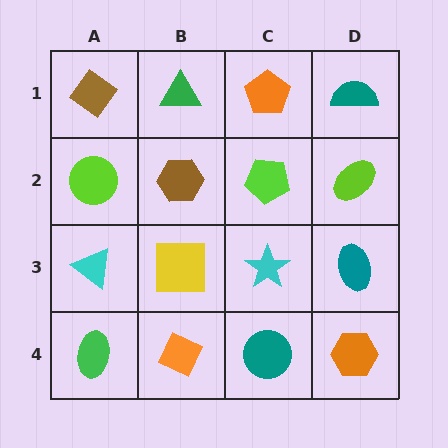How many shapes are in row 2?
4 shapes.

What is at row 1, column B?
A green triangle.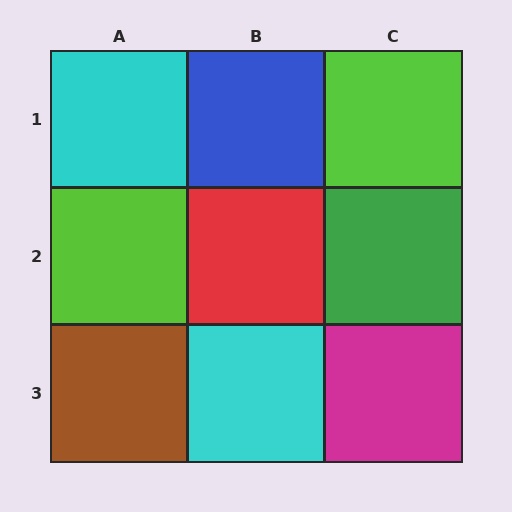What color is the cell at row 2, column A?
Lime.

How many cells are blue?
1 cell is blue.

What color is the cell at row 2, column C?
Green.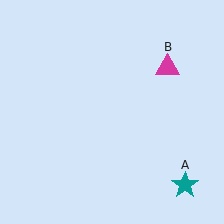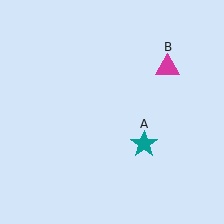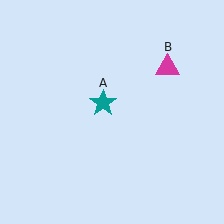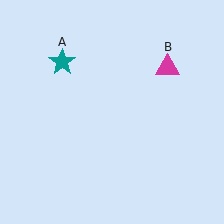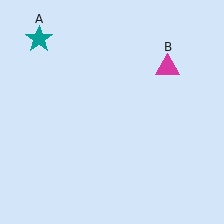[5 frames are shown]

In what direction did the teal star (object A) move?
The teal star (object A) moved up and to the left.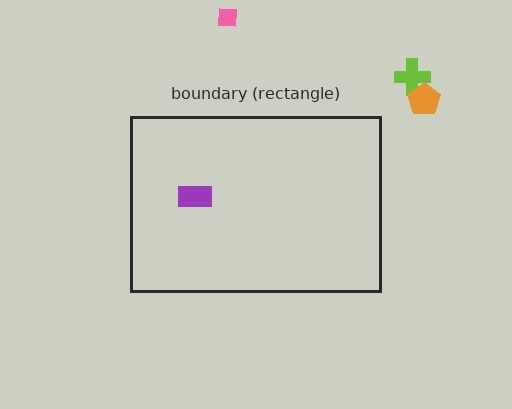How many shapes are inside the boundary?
1 inside, 3 outside.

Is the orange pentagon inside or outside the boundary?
Outside.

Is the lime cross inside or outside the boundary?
Outside.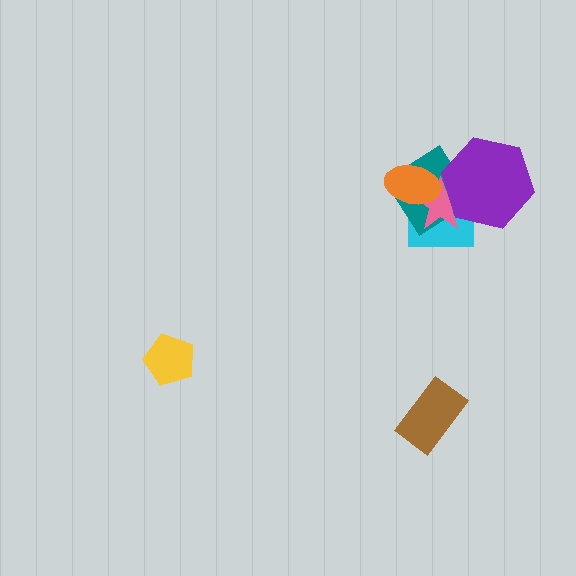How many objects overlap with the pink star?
4 objects overlap with the pink star.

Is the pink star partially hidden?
Yes, it is partially covered by another shape.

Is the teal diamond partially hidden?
Yes, it is partially covered by another shape.